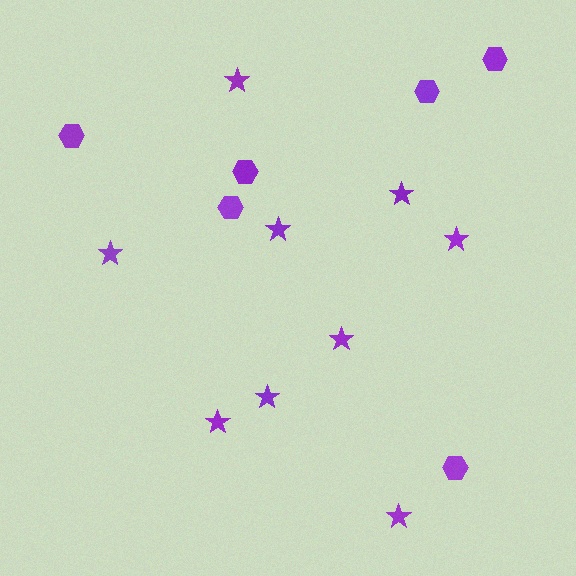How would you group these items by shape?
There are 2 groups: one group of stars (9) and one group of hexagons (6).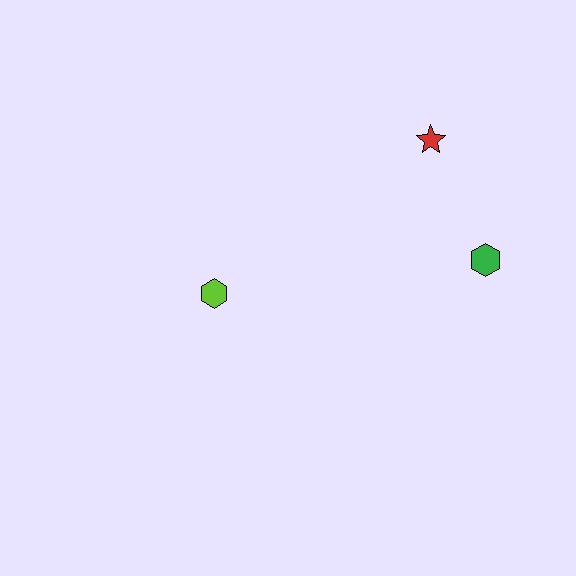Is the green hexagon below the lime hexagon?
No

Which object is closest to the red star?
The green hexagon is closest to the red star.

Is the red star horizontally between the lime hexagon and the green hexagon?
Yes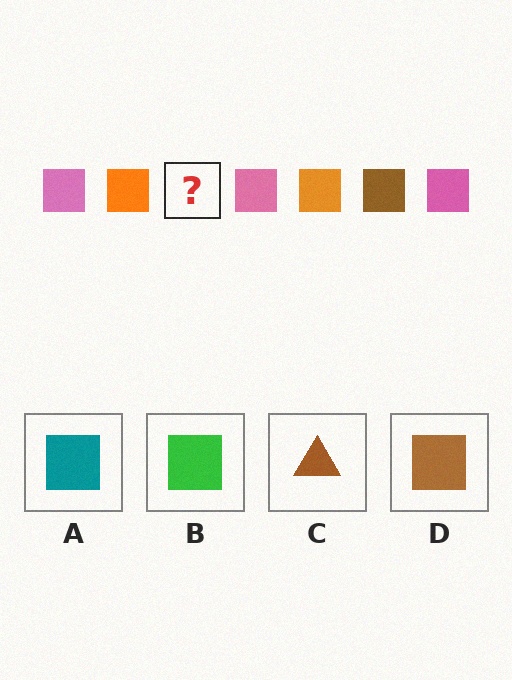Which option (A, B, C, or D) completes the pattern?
D.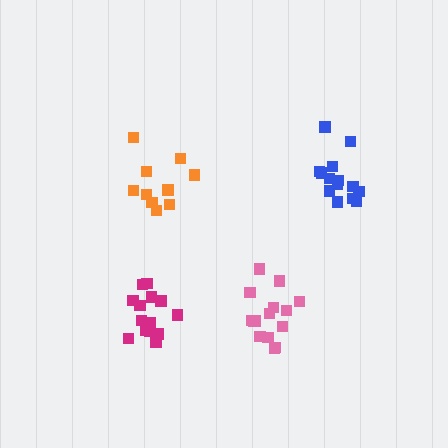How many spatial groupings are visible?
There are 4 spatial groupings.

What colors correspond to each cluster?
The clusters are colored: orange, magenta, pink, blue.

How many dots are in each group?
Group 1: 10 dots, Group 2: 14 dots, Group 3: 15 dots, Group 4: 14 dots (53 total).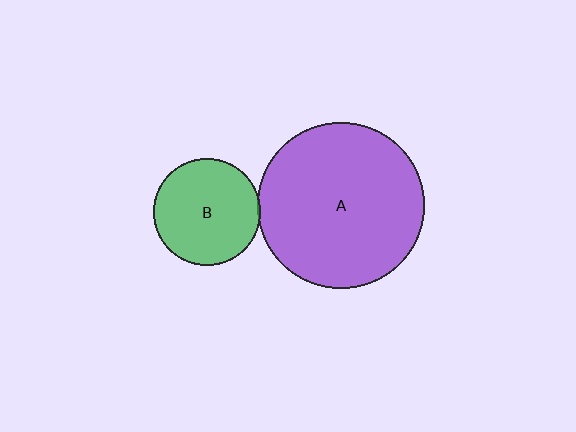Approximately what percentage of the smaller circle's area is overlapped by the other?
Approximately 5%.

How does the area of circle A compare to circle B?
Approximately 2.4 times.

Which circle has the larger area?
Circle A (purple).